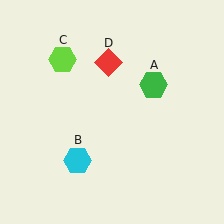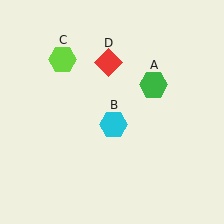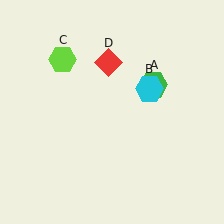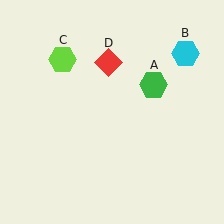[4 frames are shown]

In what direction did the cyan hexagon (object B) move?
The cyan hexagon (object B) moved up and to the right.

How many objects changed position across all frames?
1 object changed position: cyan hexagon (object B).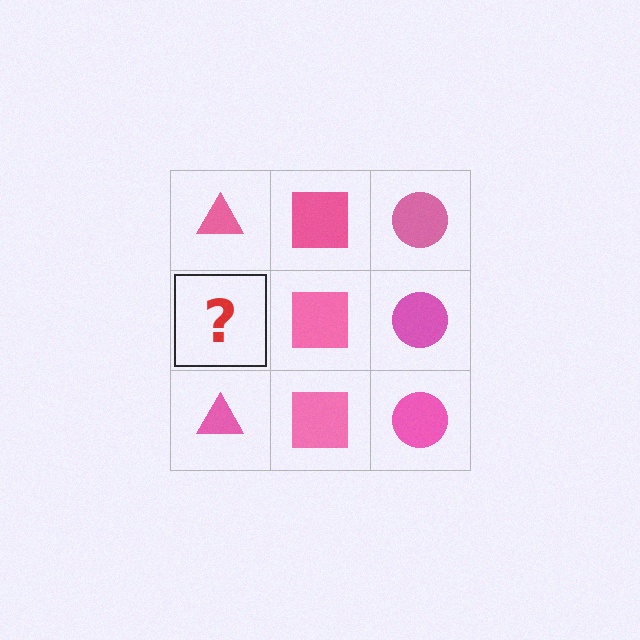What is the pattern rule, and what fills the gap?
The rule is that each column has a consistent shape. The gap should be filled with a pink triangle.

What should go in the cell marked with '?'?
The missing cell should contain a pink triangle.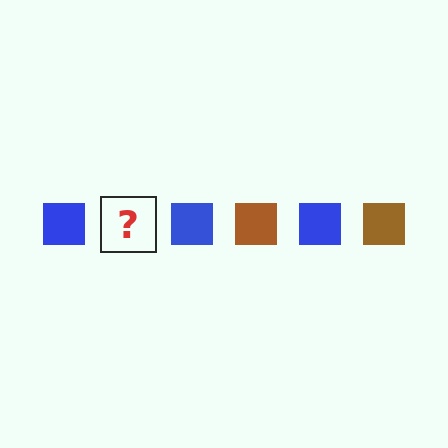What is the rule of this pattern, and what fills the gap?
The rule is that the pattern cycles through blue, brown squares. The gap should be filled with a brown square.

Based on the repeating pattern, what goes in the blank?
The blank should be a brown square.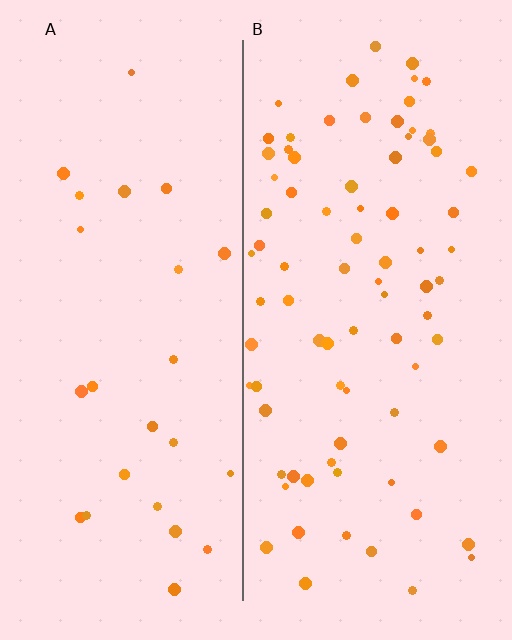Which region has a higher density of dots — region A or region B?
B (the right).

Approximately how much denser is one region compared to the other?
Approximately 3.2× — region B over region A.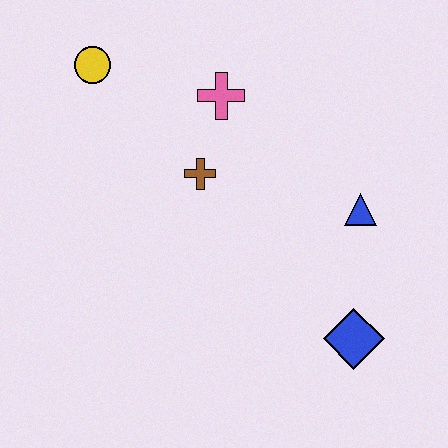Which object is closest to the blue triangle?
The blue diamond is closest to the blue triangle.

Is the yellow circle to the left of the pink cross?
Yes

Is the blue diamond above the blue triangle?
No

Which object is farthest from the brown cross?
The blue diamond is farthest from the brown cross.